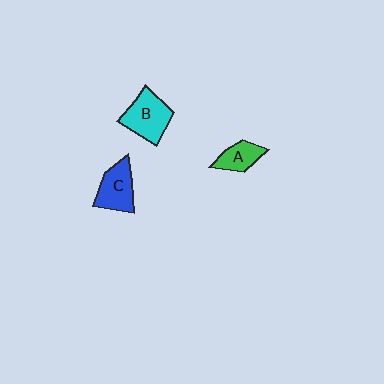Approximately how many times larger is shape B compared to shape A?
Approximately 1.7 times.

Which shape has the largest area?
Shape B (cyan).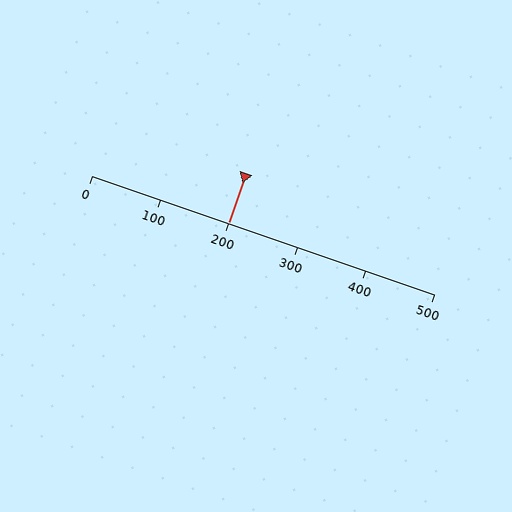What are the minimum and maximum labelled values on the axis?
The axis runs from 0 to 500.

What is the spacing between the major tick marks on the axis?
The major ticks are spaced 100 apart.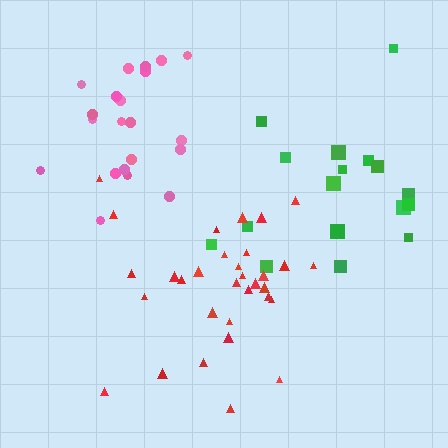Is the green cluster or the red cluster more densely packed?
Red.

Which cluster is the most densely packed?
Pink.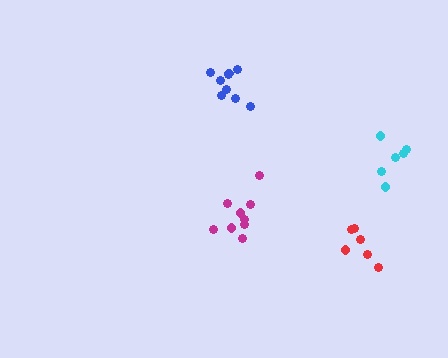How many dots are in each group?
Group 1: 6 dots, Group 2: 9 dots, Group 3: 9 dots, Group 4: 6 dots (30 total).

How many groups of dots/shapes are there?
There are 4 groups.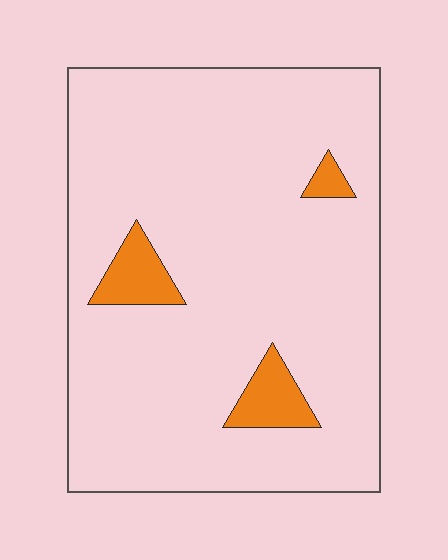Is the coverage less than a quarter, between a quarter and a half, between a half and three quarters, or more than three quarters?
Less than a quarter.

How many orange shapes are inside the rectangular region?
3.